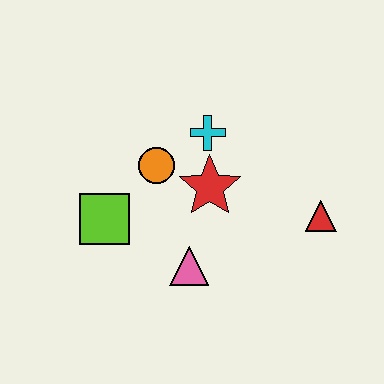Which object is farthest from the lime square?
The red triangle is farthest from the lime square.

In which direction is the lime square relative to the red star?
The lime square is to the left of the red star.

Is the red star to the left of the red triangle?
Yes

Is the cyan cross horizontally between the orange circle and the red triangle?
Yes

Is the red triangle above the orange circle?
No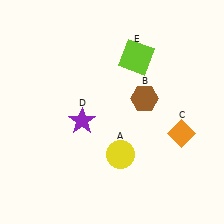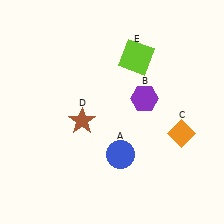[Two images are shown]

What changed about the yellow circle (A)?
In Image 1, A is yellow. In Image 2, it changed to blue.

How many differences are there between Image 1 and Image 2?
There are 3 differences between the two images.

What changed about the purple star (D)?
In Image 1, D is purple. In Image 2, it changed to brown.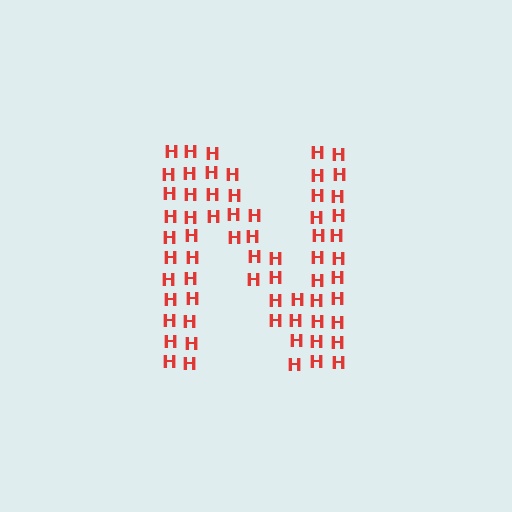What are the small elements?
The small elements are letter H's.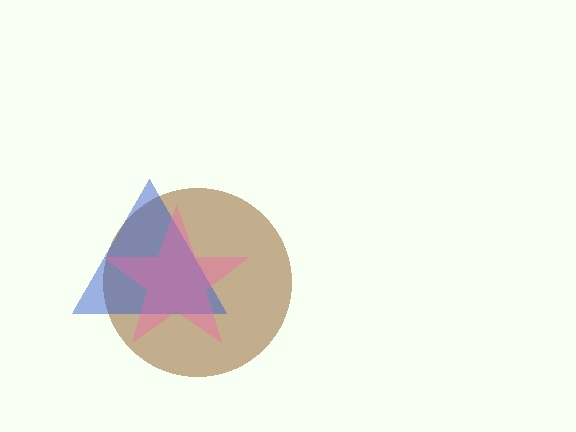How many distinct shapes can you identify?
There are 3 distinct shapes: a brown circle, a blue triangle, a pink star.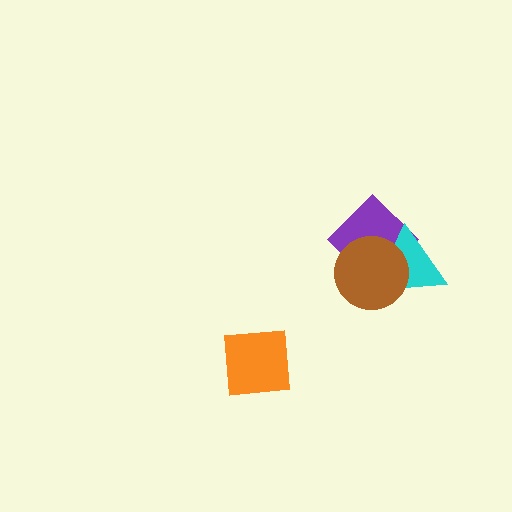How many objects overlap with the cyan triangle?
2 objects overlap with the cyan triangle.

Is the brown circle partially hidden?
No, no other shape covers it.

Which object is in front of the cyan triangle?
The brown circle is in front of the cyan triangle.